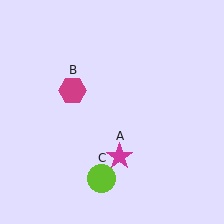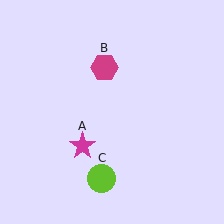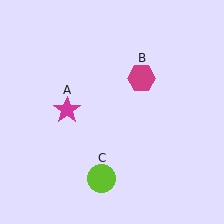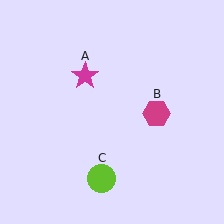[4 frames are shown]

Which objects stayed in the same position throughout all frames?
Lime circle (object C) remained stationary.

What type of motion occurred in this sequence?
The magenta star (object A), magenta hexagon (object B) rotated clockwise around the center of the scene.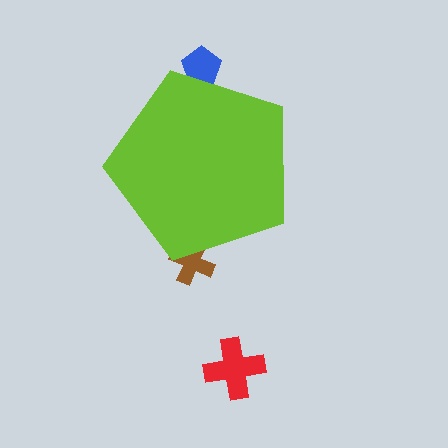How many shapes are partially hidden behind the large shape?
2 shapes are partially hidden.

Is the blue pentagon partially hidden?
Yes, the blue pentagon is partially hidden behind the lime pentagon.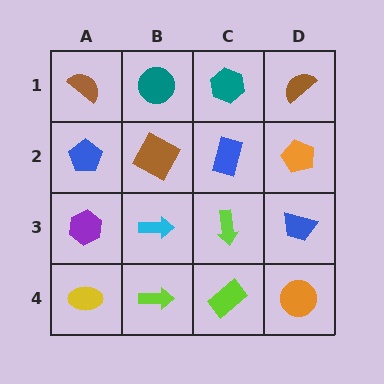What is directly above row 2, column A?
A brown semicircle.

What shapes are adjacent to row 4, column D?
A blue trapezoid (row 3, column D), a lime rectangle (row 4, column C).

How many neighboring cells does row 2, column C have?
4.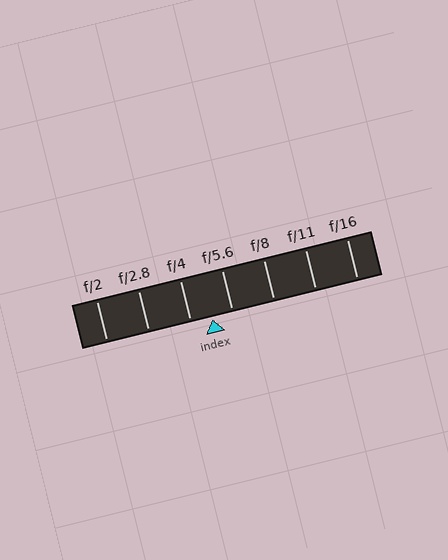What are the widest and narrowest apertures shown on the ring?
The widest aperture shown is f/2 and the narrowest is f/16.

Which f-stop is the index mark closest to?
The index mark is closest to f/5.6.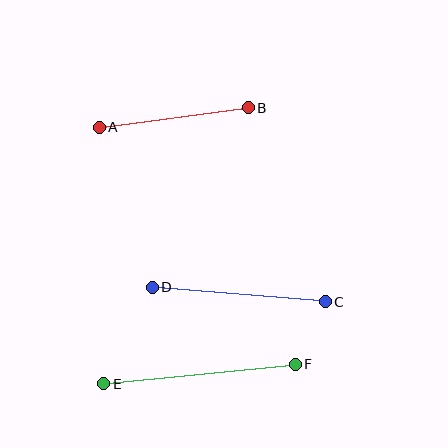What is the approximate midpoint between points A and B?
The midpoint is at approximately (174, 117) pixels.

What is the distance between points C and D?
The distance is approximately 174 pixels.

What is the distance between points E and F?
The distance is approximately 192 pixels.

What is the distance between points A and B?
The distance is approximately 150 pixels.